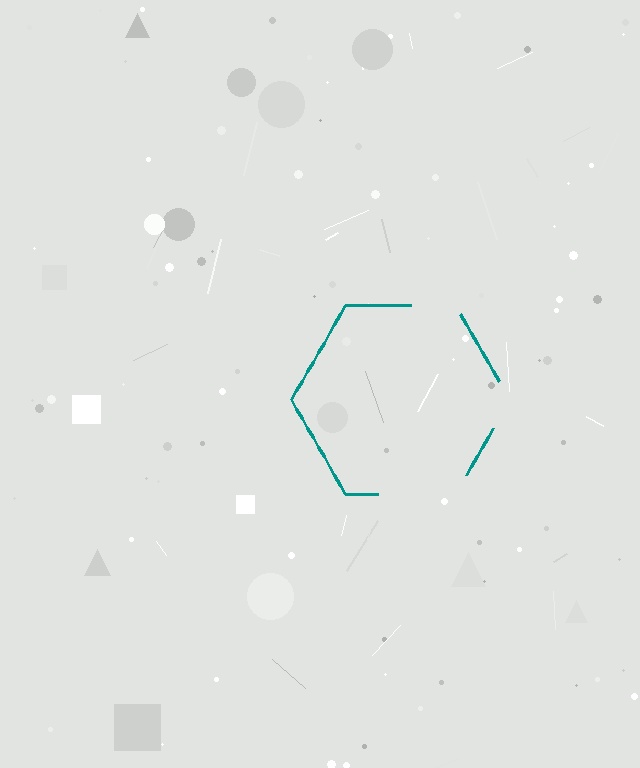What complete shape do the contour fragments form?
The contour fragments form a hexagon.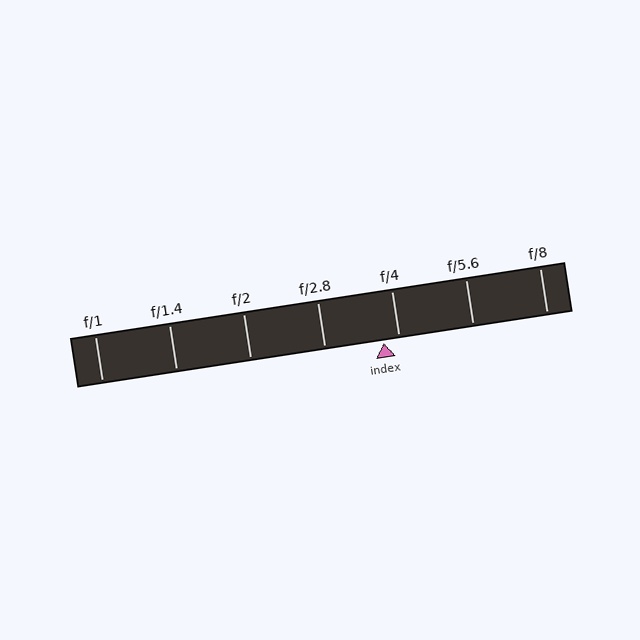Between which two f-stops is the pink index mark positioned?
The index mark is between f/2.8 and f/4.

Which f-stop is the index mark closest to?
The index mark is closest to f/4.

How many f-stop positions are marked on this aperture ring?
There are 7 f-stop positions marked.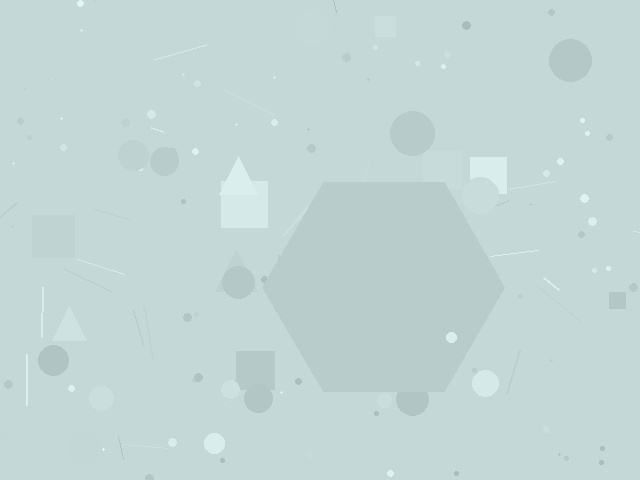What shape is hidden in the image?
A hexagon is hidden in the image.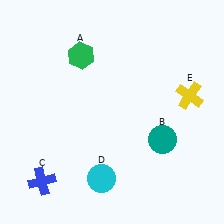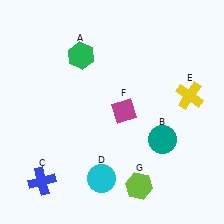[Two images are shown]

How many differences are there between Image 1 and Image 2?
There are 2 differences between the two images.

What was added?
A magenta diamond (F), a lime hexagon (G) were added in Image 2.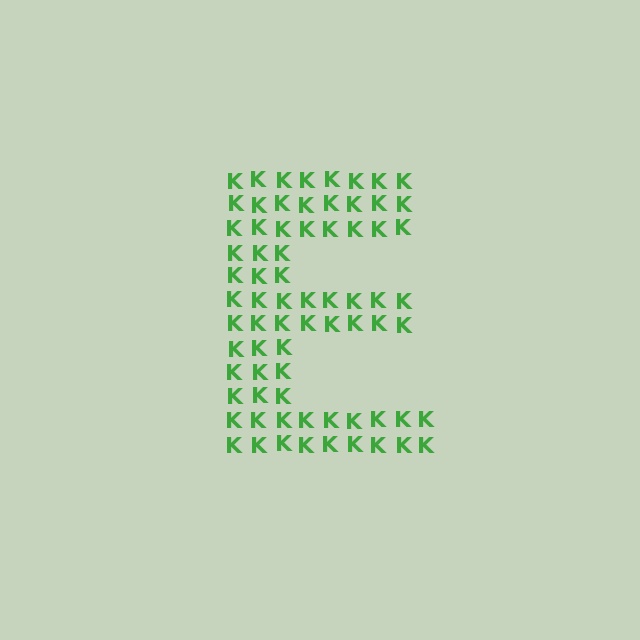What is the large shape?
The large shape is the letter E.